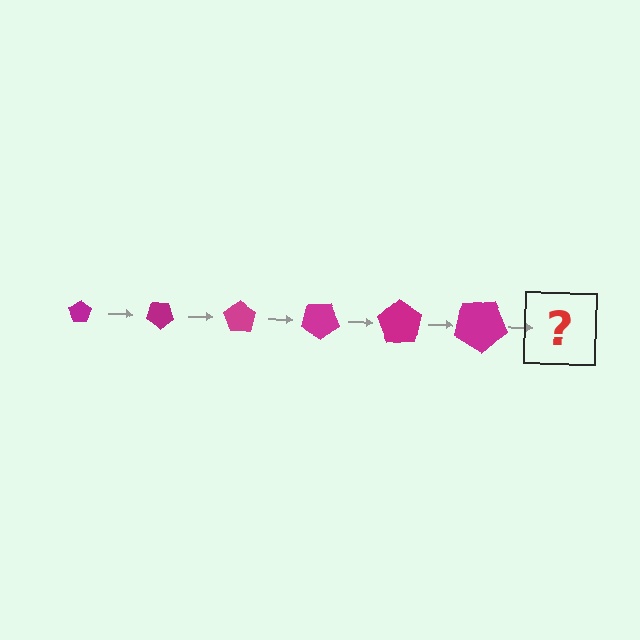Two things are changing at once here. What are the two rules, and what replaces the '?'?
The two rules are that the pentagon grows larger each step and it rotates 35 degrees each step. The '?' should be a pentagon, larger than the previous one and rotated 210 degrees from the start.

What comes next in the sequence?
The next element should be a pentagon, larger than the previous one and rotated 210 degrees from the start.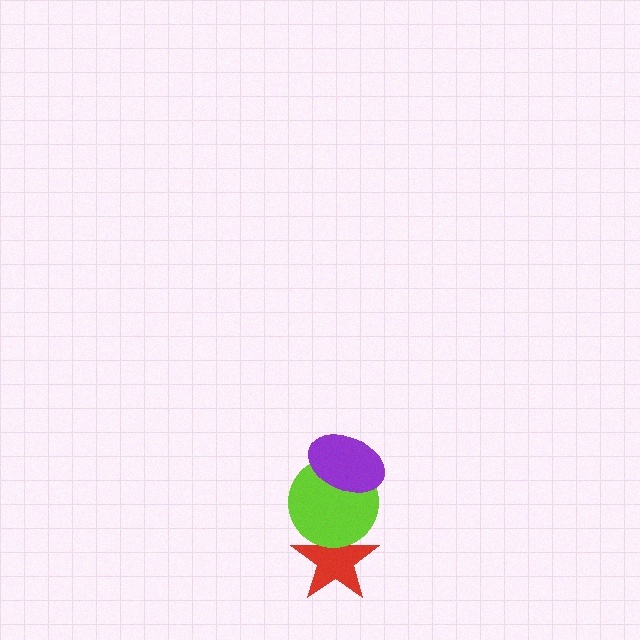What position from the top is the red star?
The red star is 3rd from the top.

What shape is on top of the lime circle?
The purple ellipse is on top of the lime circle.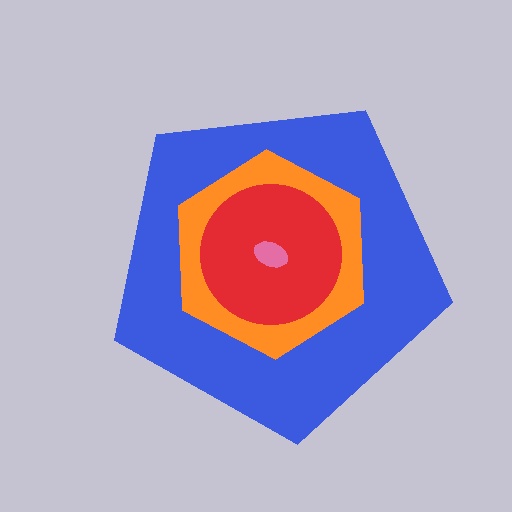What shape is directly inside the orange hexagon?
The red circle.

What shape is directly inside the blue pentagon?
The orange hexagon.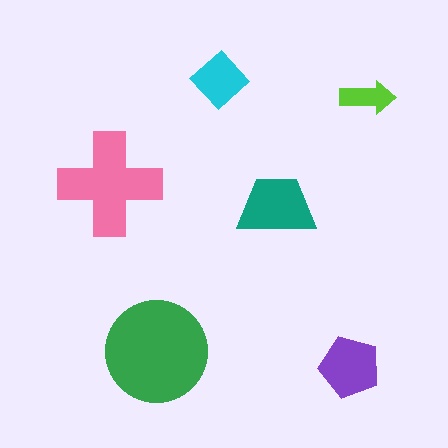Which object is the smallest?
The lime arrow.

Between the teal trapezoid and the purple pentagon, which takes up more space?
The teal trapezoid.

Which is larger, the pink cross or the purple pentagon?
The pink cross.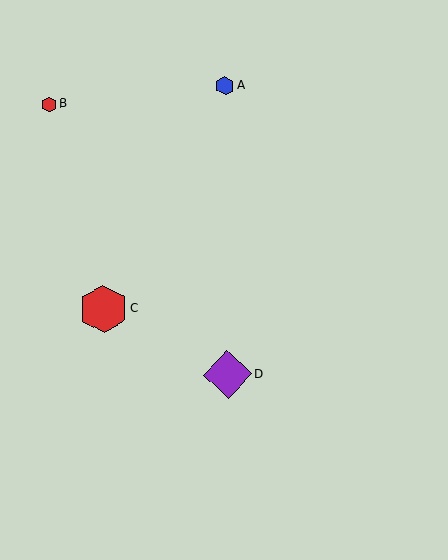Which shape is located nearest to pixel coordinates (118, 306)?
The red hexagon (labeled C) at (103, 309) is nearest to that location.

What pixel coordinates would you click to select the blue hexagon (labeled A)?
Click at (225, 86) to select the blue hexagon A.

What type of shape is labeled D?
Shape D is a purple diamond.